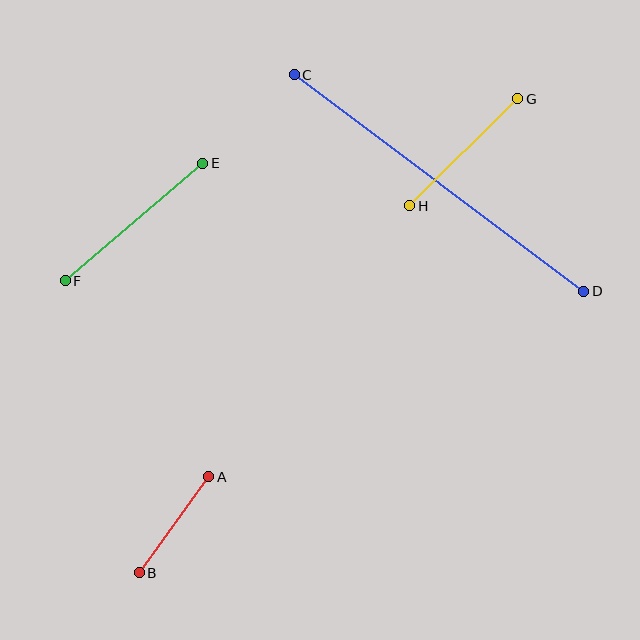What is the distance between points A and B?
The distance is approximately 119 pixels.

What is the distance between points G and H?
The distance is approximately 152 pixels.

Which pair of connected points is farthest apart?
Points C and D are farthest apart.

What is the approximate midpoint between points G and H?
The midpoint is at approximately (464, 152) pixels.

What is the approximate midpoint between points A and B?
The midpoint is at approximately (174, 525) pixels.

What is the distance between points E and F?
The distance is approximately 181 pixels.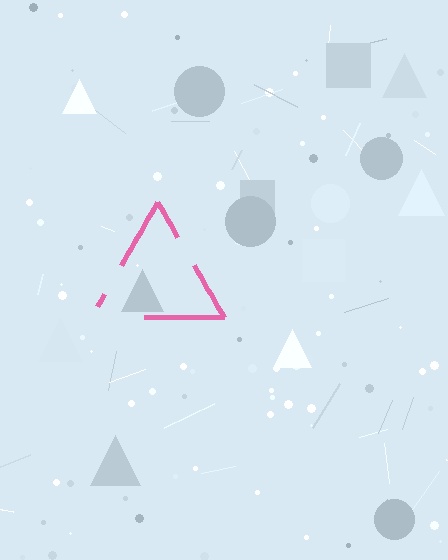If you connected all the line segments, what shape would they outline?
They would outline a triangle.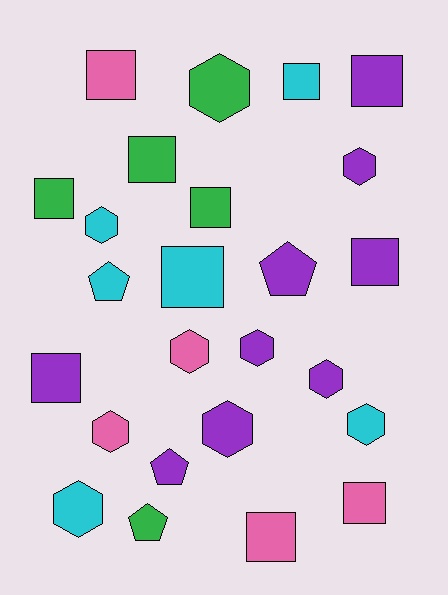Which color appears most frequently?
Purple, with 9 objects.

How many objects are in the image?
There are 25 objects.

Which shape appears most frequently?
Square, with 11 objects.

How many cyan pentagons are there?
There is 1 cyan pentagon.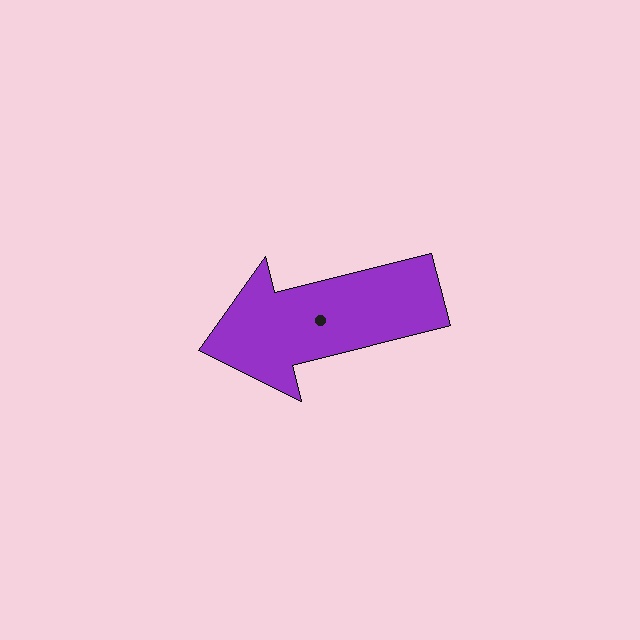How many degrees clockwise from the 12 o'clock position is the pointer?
Approximately 256 degrees.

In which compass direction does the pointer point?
West.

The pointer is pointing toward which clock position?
Roughly 9 o'clock.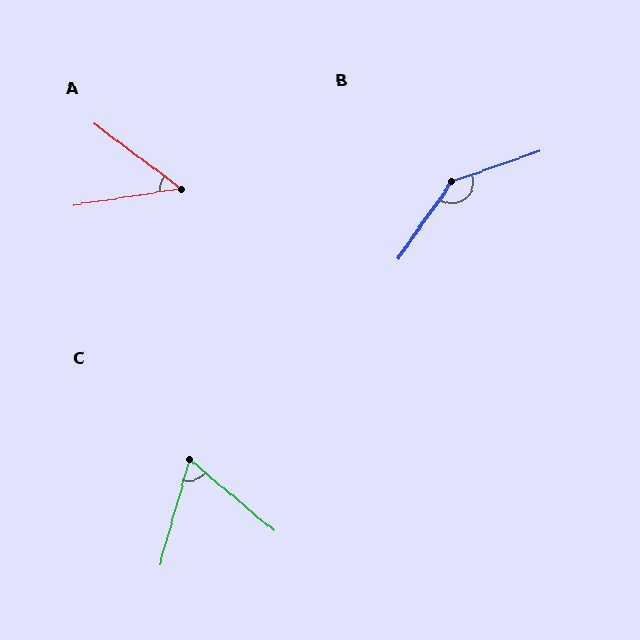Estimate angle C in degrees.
Approximately 65 degrees.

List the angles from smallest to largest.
A (45°), C (65°), B (144°).